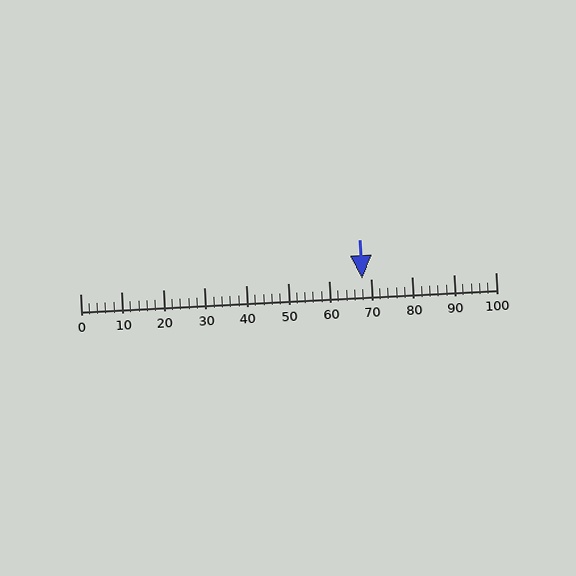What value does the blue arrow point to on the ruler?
The blue arrow points to approximately 68.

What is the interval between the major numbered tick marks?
The major tick marks are spaced 10 units apart.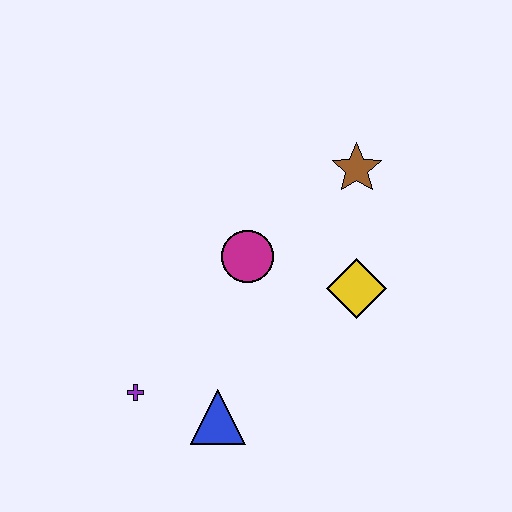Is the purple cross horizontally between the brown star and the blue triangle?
No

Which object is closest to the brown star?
The yellow diamond is closest to the brown star.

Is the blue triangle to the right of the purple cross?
Yes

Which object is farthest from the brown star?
The purple cross is farthest from the brown star.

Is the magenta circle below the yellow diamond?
No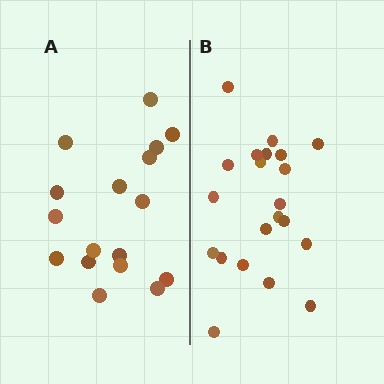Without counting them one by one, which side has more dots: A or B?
Region B (the right region) has more dots.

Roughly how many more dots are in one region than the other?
Region B has about 4 more dots than region A.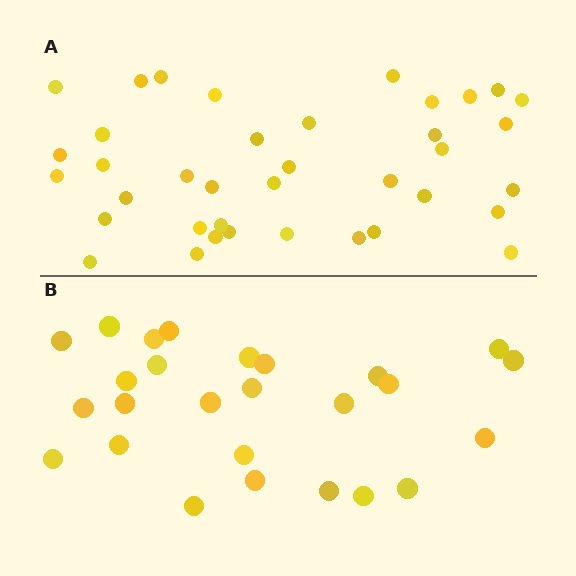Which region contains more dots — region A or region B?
Region A (the top region) has more dots.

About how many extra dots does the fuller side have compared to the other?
Region A has roughly 12 or so more dots than region B.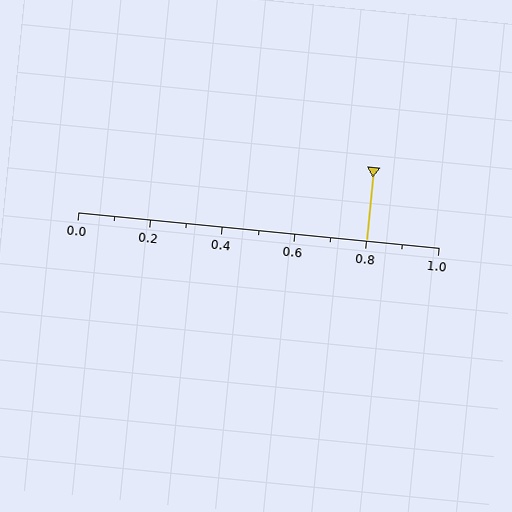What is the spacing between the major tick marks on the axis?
The major ticks are spaced 0.2 apart.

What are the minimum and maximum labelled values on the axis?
The axis runs from 0.0 to 1.0.